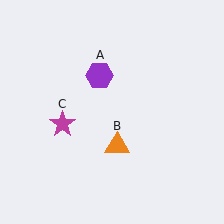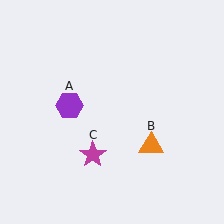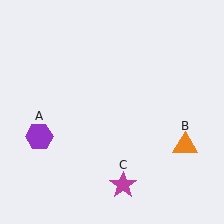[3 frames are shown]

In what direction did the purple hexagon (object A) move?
The purple hexagon (object A) moved down and to the left.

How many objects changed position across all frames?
3 objects changed position: purple hexagon (object A), orange triangle (object B), magenta star (object C).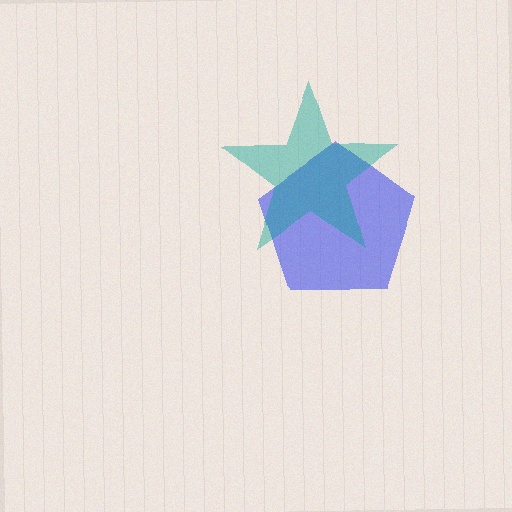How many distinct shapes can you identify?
There are 2 distinct shapes: a blue pentagon, a teal star.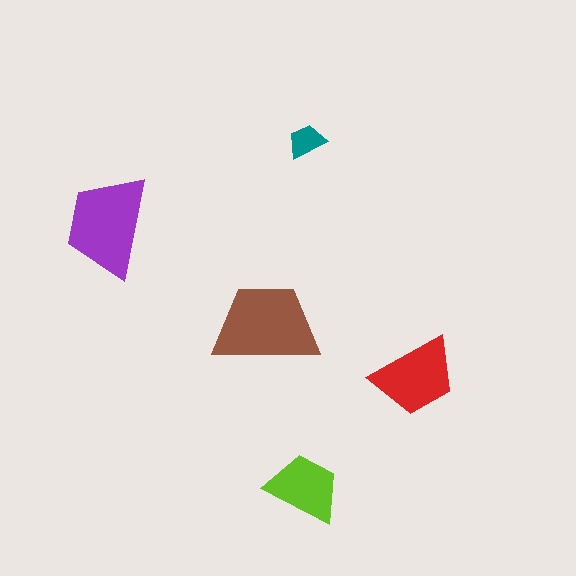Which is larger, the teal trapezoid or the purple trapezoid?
The purple one.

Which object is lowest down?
The lime trapezoid is bottommost.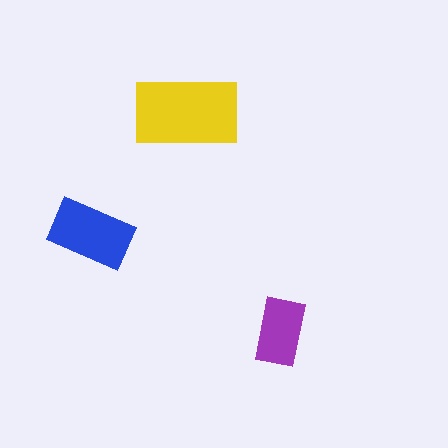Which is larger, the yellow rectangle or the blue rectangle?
The yellow one.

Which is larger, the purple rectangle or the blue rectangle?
The blue one.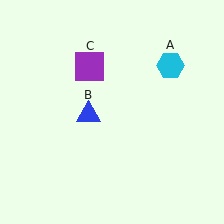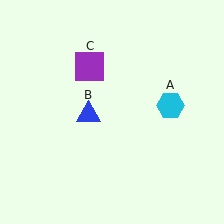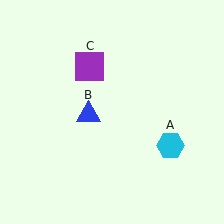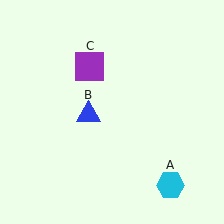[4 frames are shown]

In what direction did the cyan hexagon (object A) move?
The cyan hexagon (object A) moved down.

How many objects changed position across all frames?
1 object changed position: cyan hexagon (object A).